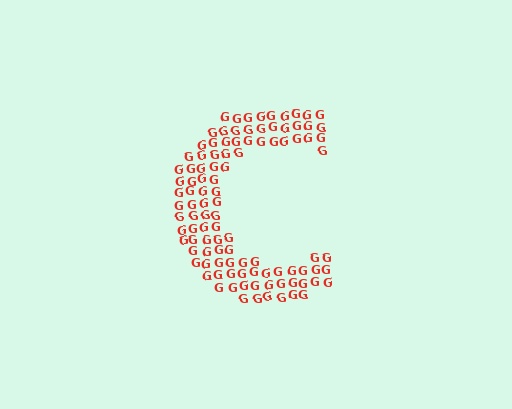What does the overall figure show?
The overall figure shows the letter C.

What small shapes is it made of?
It is made of small letter G's.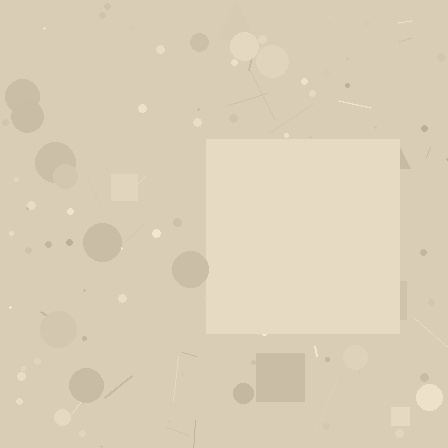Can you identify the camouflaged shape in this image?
The camouflaged shape is a square.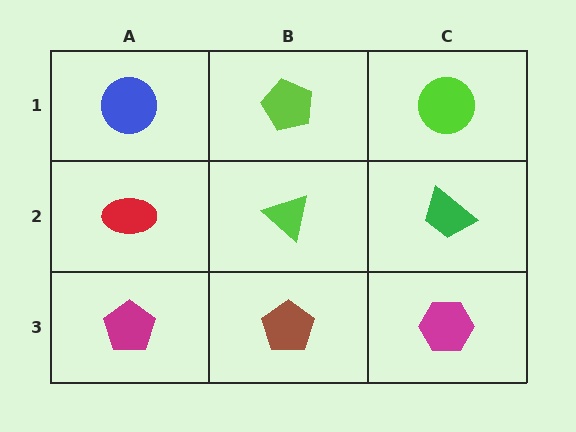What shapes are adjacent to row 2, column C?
A lime circle (row 1, column C), a magenta hexagon (row 3, column C), a lime triangle (row 2, column B).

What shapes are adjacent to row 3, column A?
A red ellipse (row 2, column A), a brown pentagon (row 3, column B).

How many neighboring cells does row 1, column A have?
2.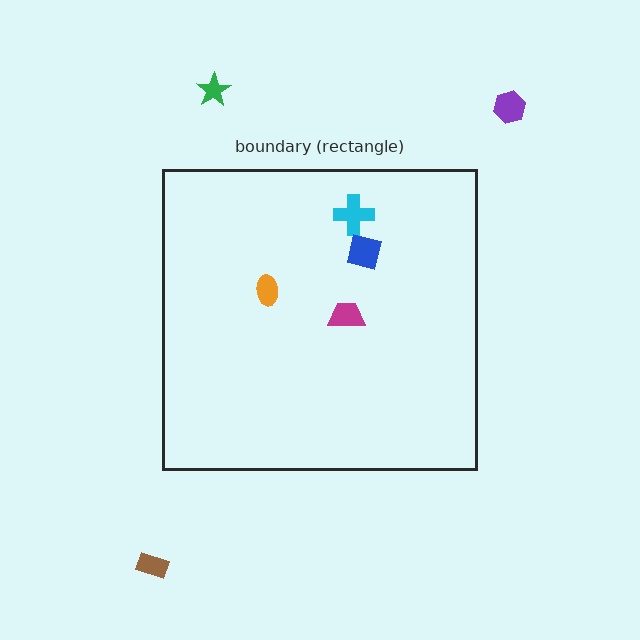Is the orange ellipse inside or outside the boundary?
Inside.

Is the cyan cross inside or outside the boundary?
Inside.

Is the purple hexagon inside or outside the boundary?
Outside.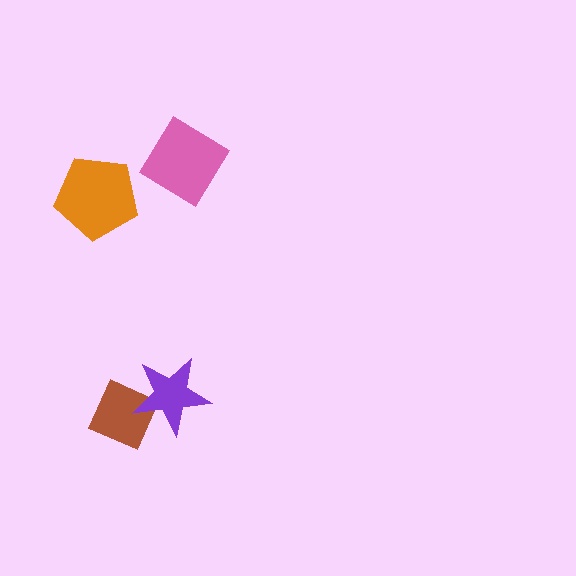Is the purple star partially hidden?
No, no other shape covers it.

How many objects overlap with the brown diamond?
1 object overlaps with the brown diamond.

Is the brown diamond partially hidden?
Yes, it is partially covered by another shape.